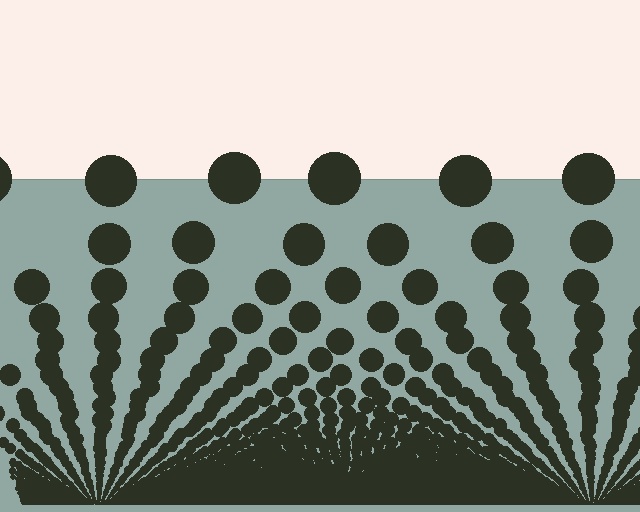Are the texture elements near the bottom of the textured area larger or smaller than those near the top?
Smaller. The gradient is inverted — elements near the bottom are smaller and denser.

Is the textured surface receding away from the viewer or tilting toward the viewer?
The surface appears to tilt toward the viewer. Texture elements get larger and sparser toward the top.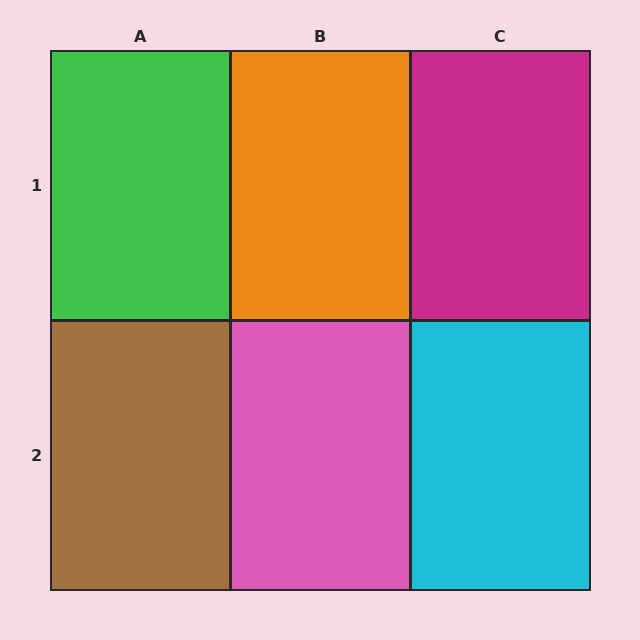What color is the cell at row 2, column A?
Brown.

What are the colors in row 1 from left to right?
Green, orange, magenta.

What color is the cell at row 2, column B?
Pink.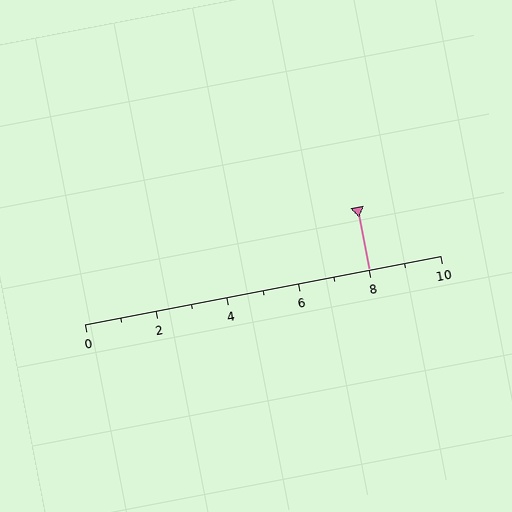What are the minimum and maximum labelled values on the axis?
The axis runs from 0 to 10.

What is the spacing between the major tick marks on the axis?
The major ticks are spaced 2 apart.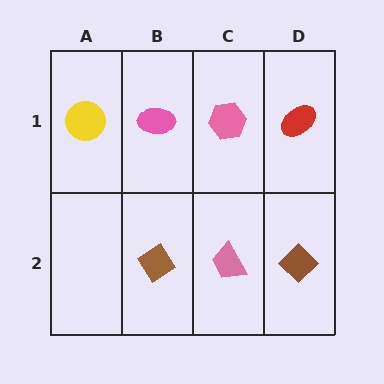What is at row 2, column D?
A brown diamond.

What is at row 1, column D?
A red ellipse.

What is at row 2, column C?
A pink trapezoid.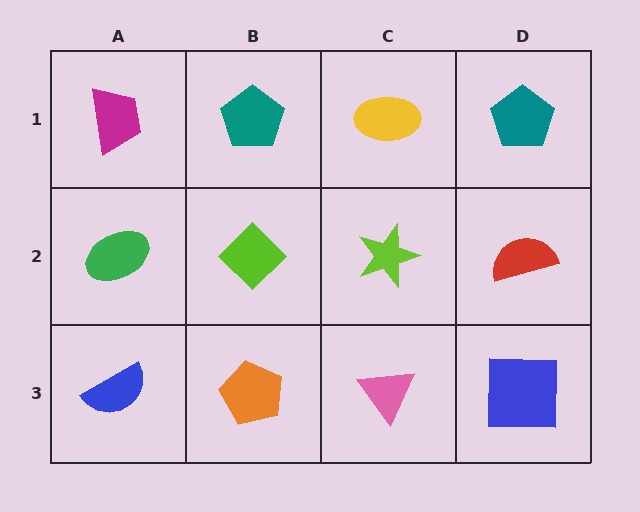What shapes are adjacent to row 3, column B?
A lime diamond (row 2, column B), a blue semicircle (row 3, column A), a pink triangle (row 3, column C).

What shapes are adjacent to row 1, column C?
A lime star (row 2, column C), a teal pentagon (row 1, column B), a teal pentagon (row 1, column D).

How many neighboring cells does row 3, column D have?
2.